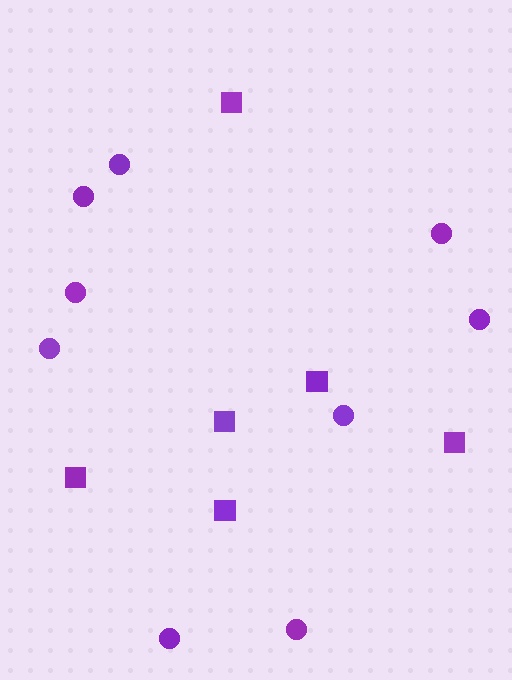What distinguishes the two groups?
There are 2 groups: one group of circles (9) and one group of squares (6).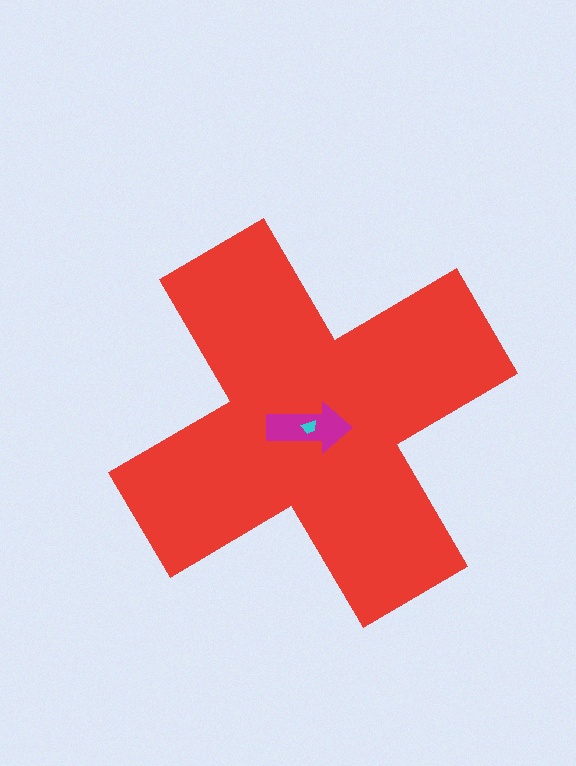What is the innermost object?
The cyan trapezoid.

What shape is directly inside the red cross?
The magenta arrow.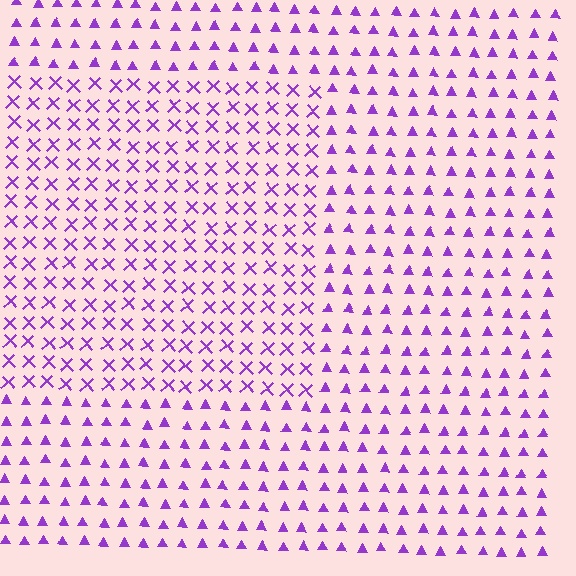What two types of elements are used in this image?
The image uses X marks inside the rectangle region and triangles outside it.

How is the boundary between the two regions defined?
The boundary is defined by a change in element shape: X marks inside vs. triangles outside. All elements share the same color and spacing.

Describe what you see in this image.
The image is filled with small purple elements arranged in a uniform grid. A rectangle-shaped region contains X marks, while the surrounding area contains triangles. The boundary is defined purely by the change in element shape.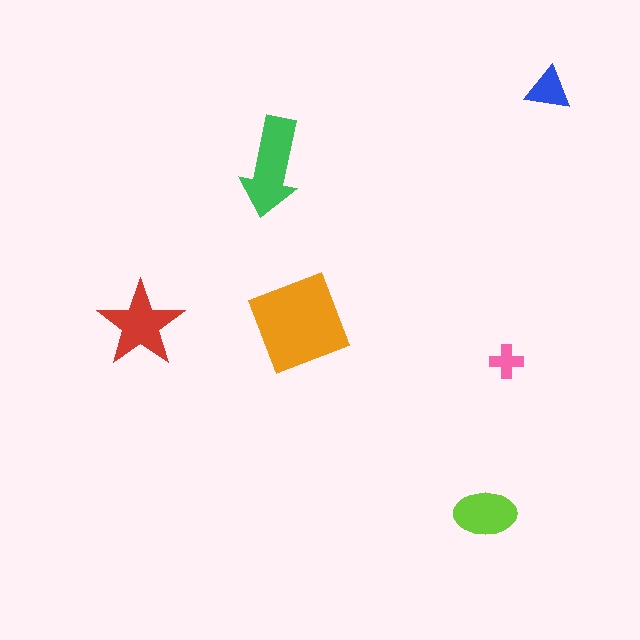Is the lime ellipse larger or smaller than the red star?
Smaller.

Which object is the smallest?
The pink cross.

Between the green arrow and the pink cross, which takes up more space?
The green arrow.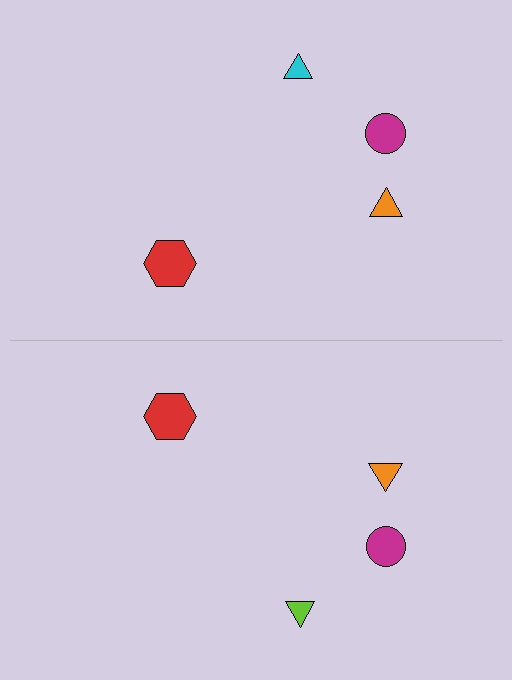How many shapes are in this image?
There are 8 shapes in this image.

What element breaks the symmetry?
The lime triangle on the bottom side breaks the symmetry — its mirror counterpart is cyan.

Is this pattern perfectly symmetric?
No, the pattern is not perfectly symmetric. The lime triangle on the bottom side breaks the symmetry — its mirror counterpart is cyan.